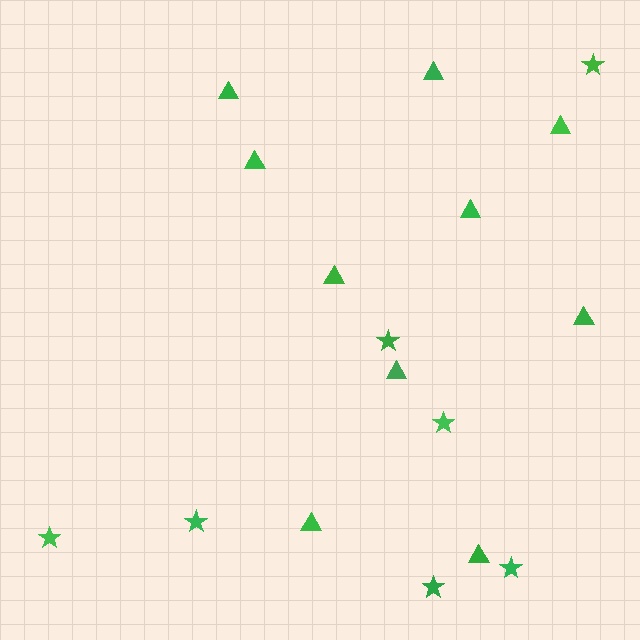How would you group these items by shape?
There are 2 groups: one group of stars (7) and one group of triangles (10).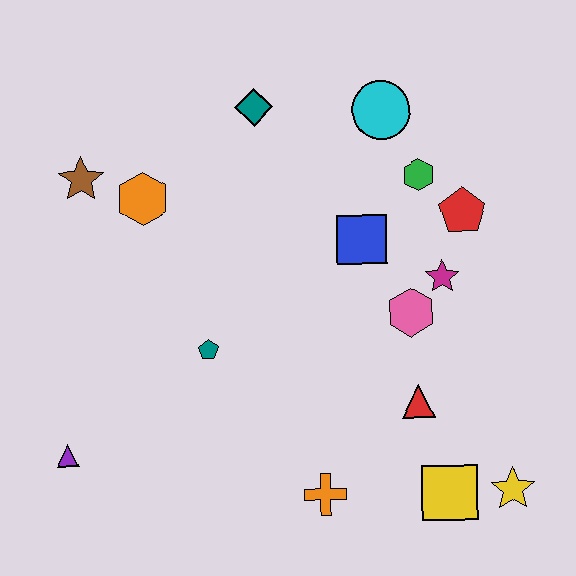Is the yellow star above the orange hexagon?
No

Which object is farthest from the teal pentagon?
The yellow star is farthest from the teal pentagon.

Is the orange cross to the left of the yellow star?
Yes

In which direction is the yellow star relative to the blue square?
The yellow star is below the blue square.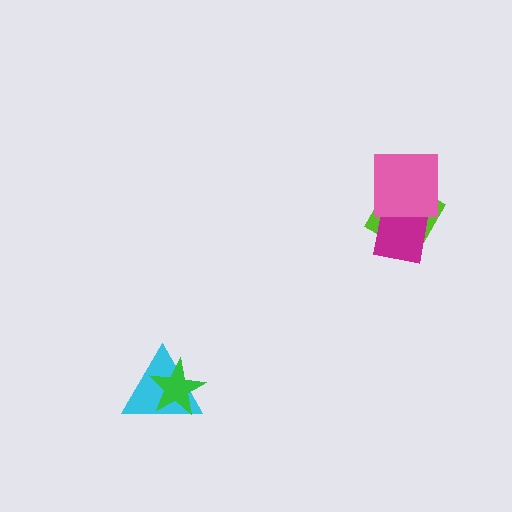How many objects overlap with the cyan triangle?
1 object overlaps with the cyan triangle.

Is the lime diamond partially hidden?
Yes, it is partially covered by another shape.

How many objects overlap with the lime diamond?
2 objects overlap with the lime diamond.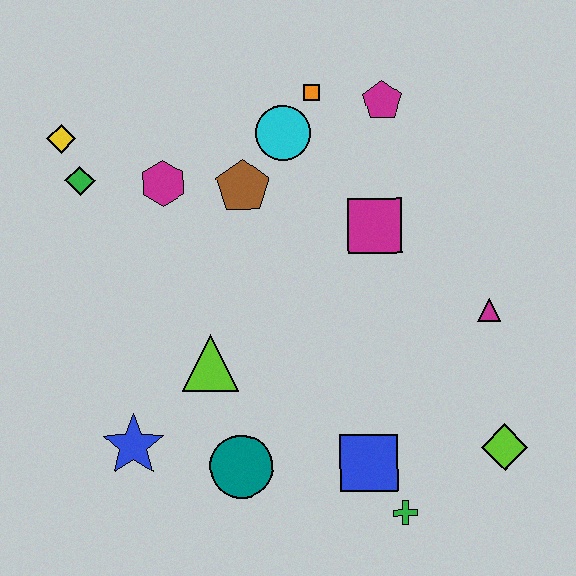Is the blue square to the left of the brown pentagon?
No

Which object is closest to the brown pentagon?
The cyan circle is closest to the brown pentagon.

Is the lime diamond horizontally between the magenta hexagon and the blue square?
No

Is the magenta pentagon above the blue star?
Yes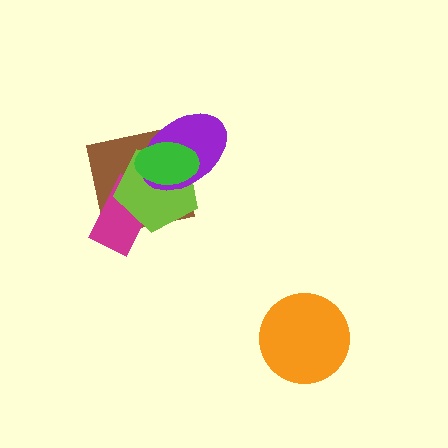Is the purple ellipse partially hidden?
Yes, it is partially covered by another shape.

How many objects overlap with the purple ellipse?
3 objects overlap with the purple ellipse.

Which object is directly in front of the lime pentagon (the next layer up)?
The purple ellipse is directly in front of the lime pentagon.